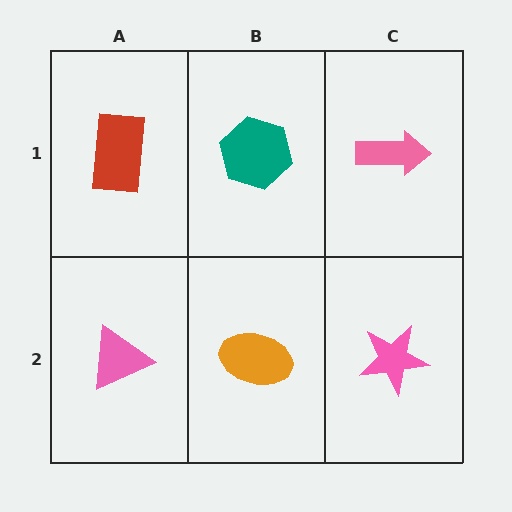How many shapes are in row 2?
3 shapes.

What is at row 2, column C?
A pink star.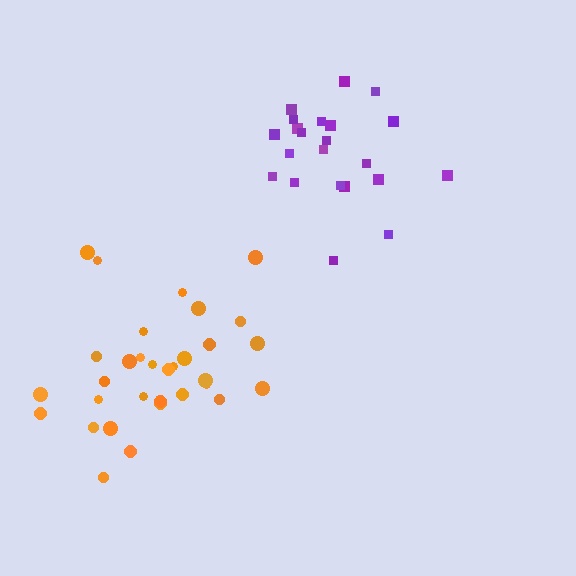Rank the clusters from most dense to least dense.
purple, orange.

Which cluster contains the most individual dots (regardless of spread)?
Orange (33).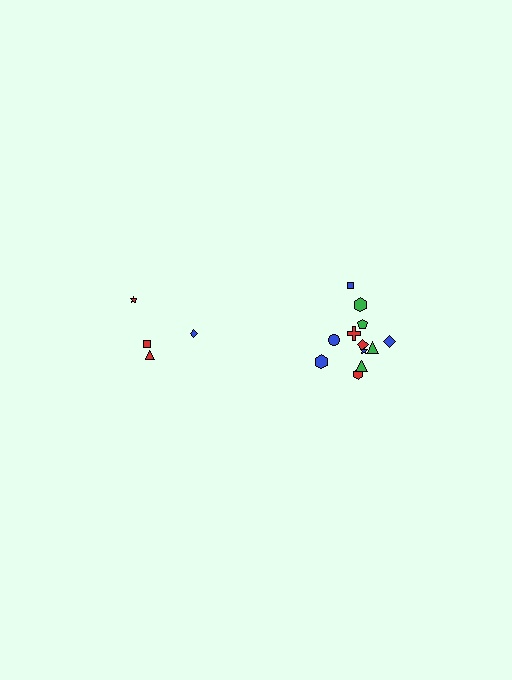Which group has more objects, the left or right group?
The right group.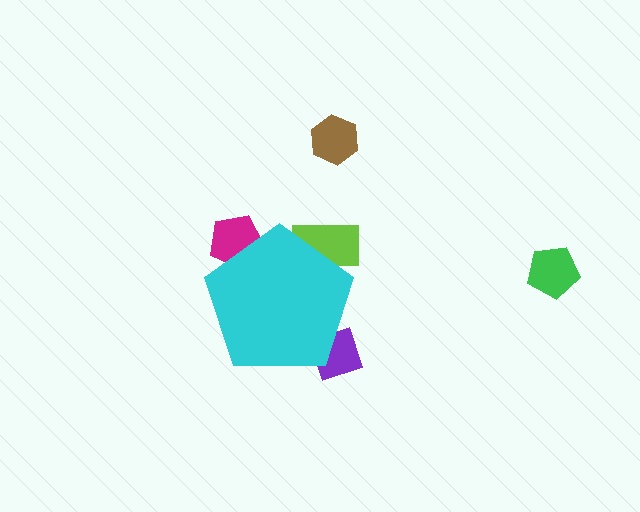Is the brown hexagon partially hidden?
No, the brown hexagon is fully visible.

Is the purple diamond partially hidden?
Yes, the purple diamond is partially hidden behind the cyan pentagon.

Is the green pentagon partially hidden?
No, the green pentagon is fully visible.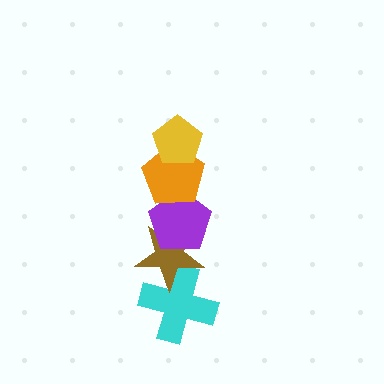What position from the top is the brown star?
The brown star is 4th from the top.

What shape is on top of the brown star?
The purple pentagon is on top of the brown star.